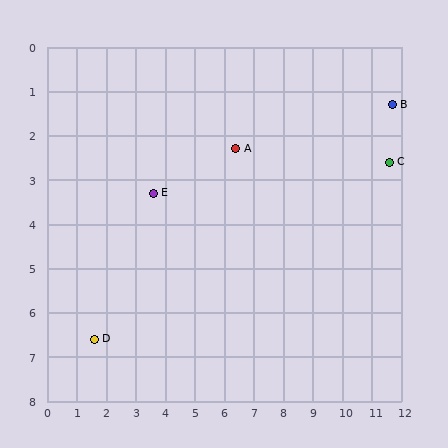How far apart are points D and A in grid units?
Points D and A are about 6.4 grid units apart.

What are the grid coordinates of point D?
Point D is at approximately (1.6, 6.6).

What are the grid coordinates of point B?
Point B is at approximately (11.7, 1.3).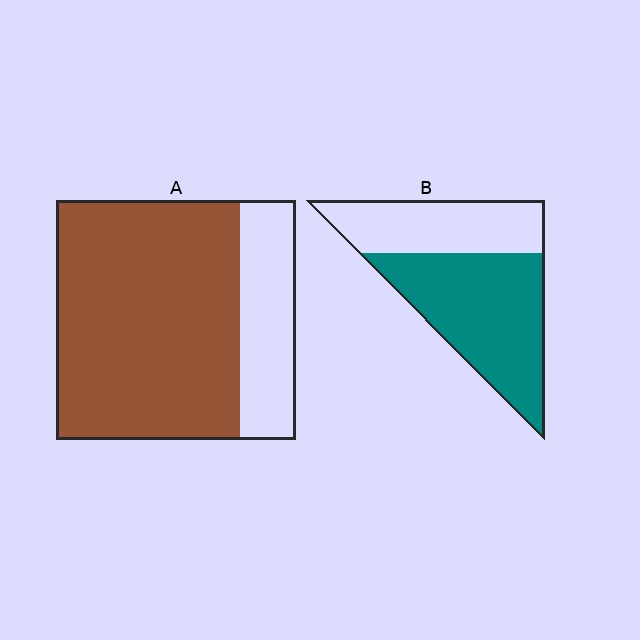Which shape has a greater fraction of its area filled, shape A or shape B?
Shape A.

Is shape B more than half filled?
Yes.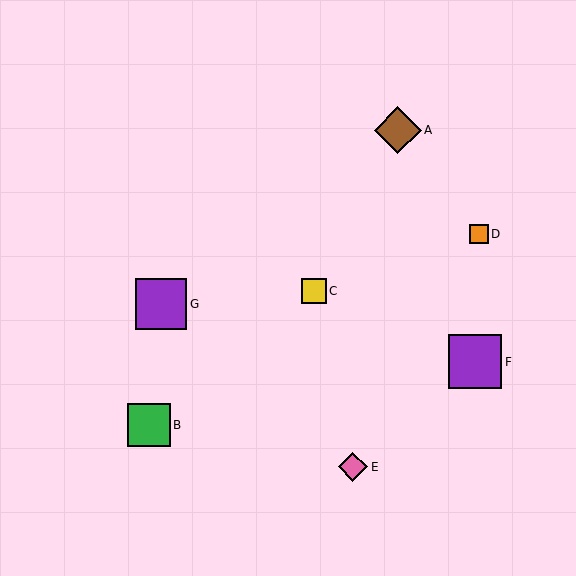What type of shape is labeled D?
Shape D is an orange square.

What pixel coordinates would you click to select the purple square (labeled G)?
Click at (161, 304) to select the purple square G.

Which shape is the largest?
The purple square (labeled F) is the largest.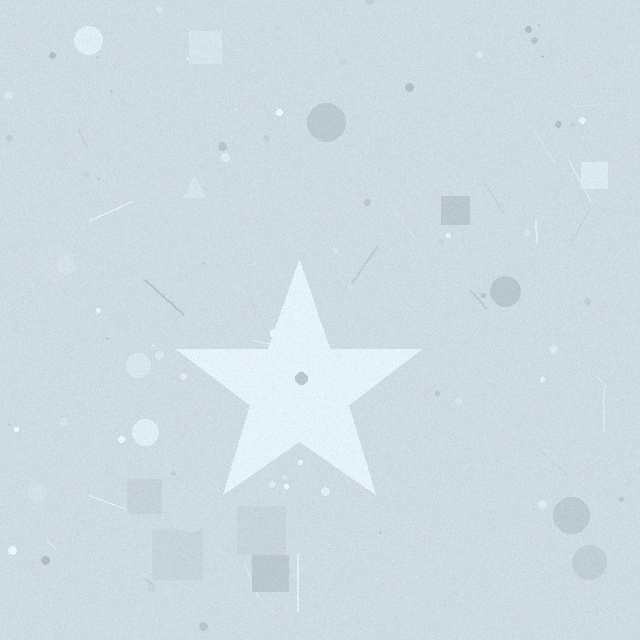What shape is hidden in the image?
A star is hidden in the image.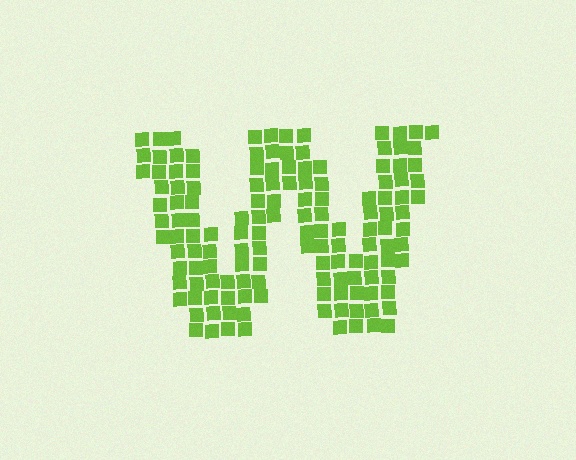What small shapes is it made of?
It is made of small squares.